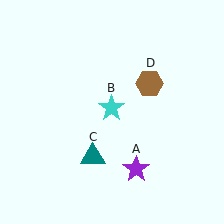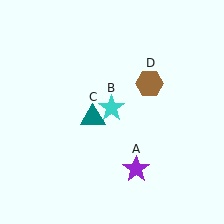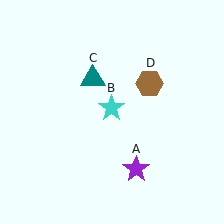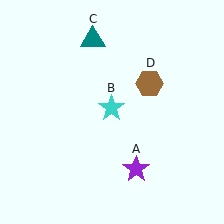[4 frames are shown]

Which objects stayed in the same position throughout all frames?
Purple star (object A) and cyan star (object B) and brown hexagon (object D) remained stationary.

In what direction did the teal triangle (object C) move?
The teal triangle (object C) moved up.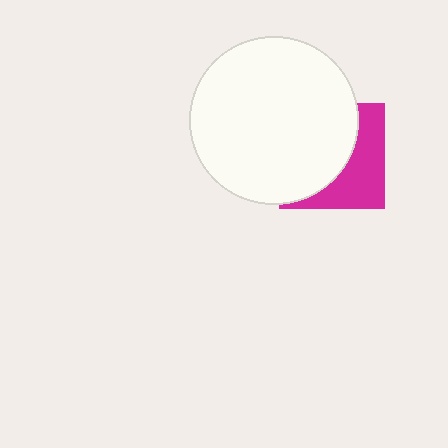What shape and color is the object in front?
The object in front is a white circle.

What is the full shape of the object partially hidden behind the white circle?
The partially hidden object is a magenta square.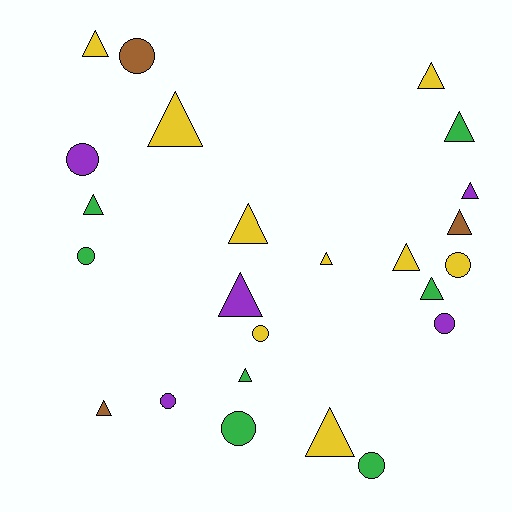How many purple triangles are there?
There are 2 purple triangles.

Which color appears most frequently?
Yellow, with 9 objects.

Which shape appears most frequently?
Triangle, with 15 objects.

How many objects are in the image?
There are 24 objects.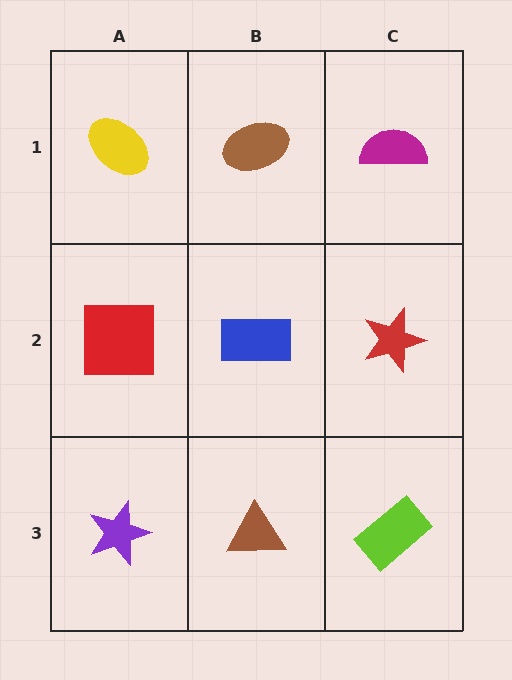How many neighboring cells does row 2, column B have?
4.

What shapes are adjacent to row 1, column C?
A red star (row 2, column C), a brown ellipse (row 1, column B).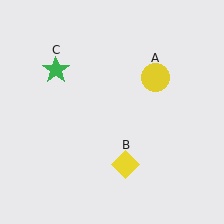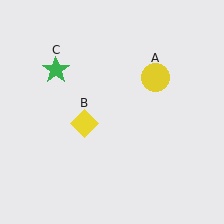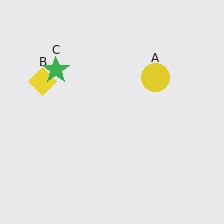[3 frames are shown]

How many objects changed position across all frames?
1 object changed position: yellow diamond (object B).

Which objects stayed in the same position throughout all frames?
Yellow circle (object A) and green star (object C) remained stationary.